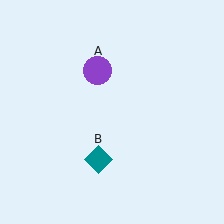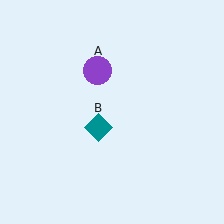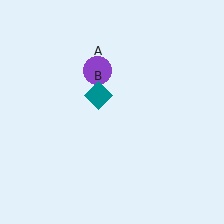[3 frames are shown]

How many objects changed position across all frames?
1 object changed position: teal diamond (object B).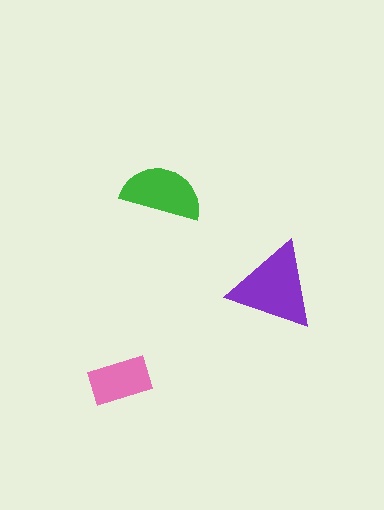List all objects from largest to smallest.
The purple triangle, the green semicircle, the pink rectangle.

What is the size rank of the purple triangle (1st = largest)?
1st.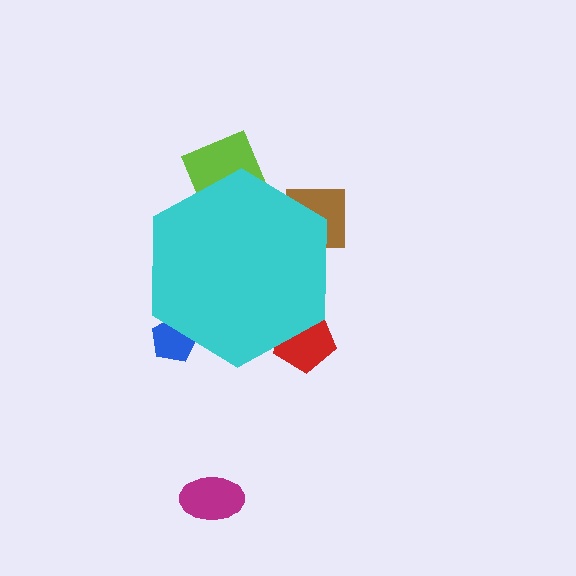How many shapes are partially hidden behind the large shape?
4 shapes are partially hidden.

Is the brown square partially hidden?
Yes, the brown square is partially hidden behind the cyan hexagon.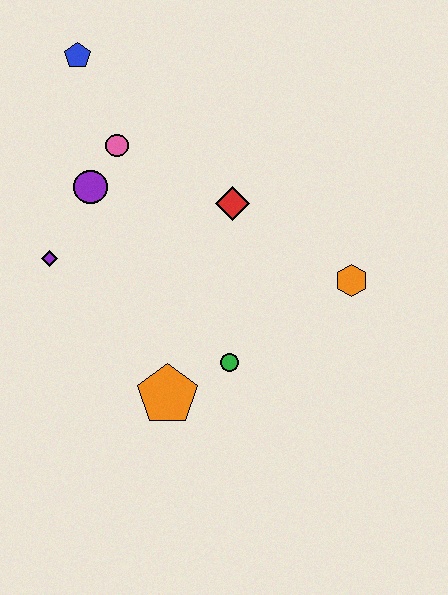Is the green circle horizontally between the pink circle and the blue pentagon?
No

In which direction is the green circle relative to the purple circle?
The green circle is below the purple circle.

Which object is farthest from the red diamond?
The blue pentagon is farthest from the red diamond.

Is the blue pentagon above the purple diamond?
Yes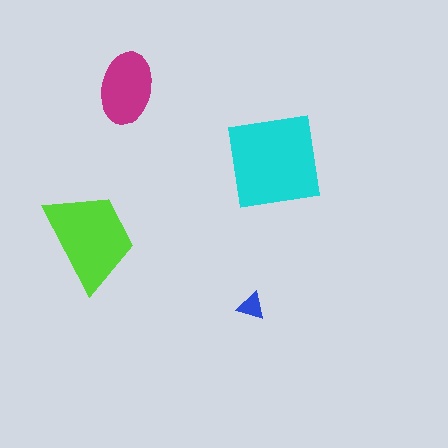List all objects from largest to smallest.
The cyan square, the lime trapezoid, the magenta ellipse, the blue triangle.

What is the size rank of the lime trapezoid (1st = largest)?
2nd.